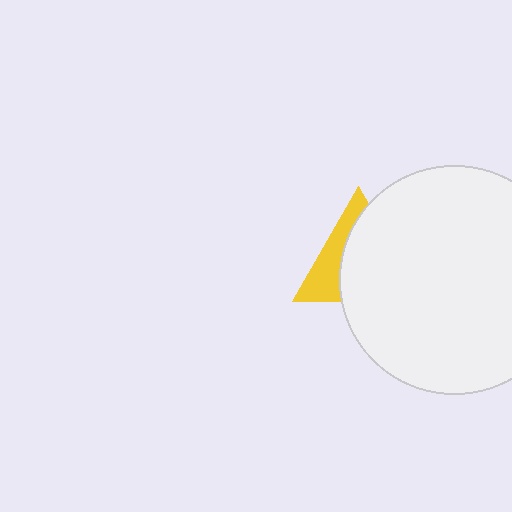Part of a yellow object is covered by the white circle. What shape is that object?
It is a triangle.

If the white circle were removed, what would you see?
You would see the complete yellow triangle.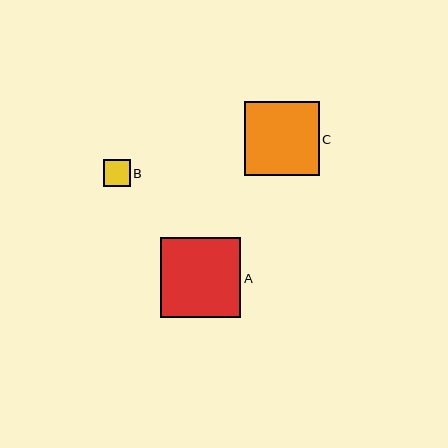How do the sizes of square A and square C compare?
Square A and square C are approximately the same size.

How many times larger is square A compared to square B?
Square A is approximately 3.0 times the size of square B.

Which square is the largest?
Square A is the largest with a size of approximately 80 pixels.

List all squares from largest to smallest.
From largest to smallest: A, C, B.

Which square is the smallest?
Square B is the smallest with a size of approximately 27 pixels.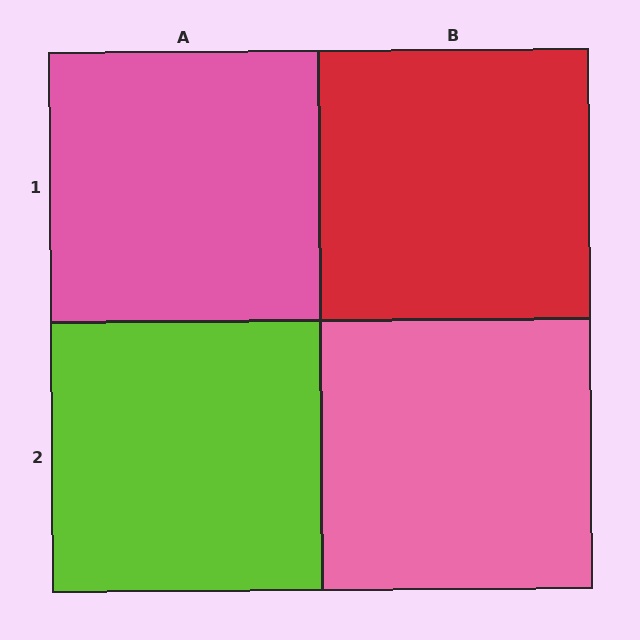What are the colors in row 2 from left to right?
Lime, pink.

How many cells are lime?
1 cell is lime.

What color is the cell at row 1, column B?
Red.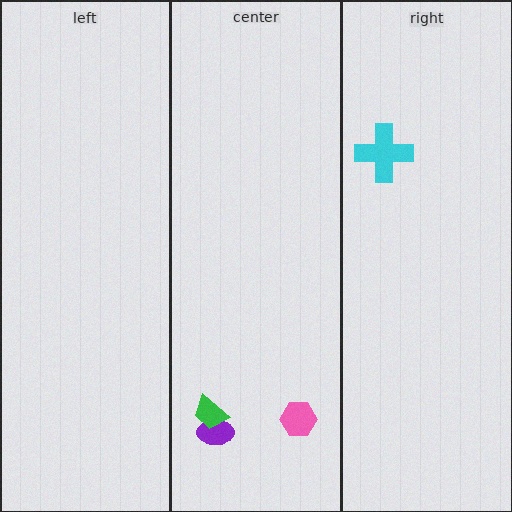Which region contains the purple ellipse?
The center region.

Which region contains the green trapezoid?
The center region.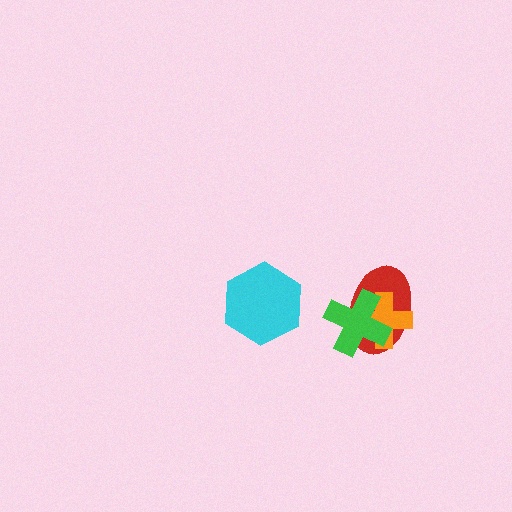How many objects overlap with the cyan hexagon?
0 objects overlap with the cyan hexagon.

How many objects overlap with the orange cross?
2 objects overlap with the orange cross.